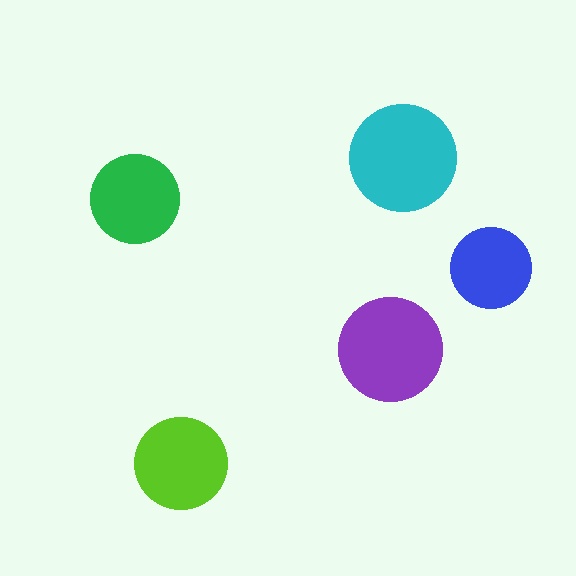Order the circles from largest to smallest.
the cyan one, the purple one, the lime one, the green one, the blue one.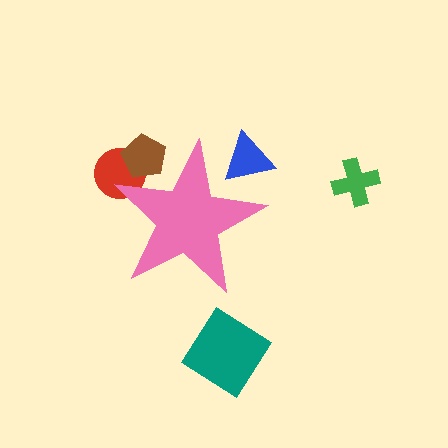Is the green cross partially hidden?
No, the green cross is fully visible.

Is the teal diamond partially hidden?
No, the teal diamond is fully visible.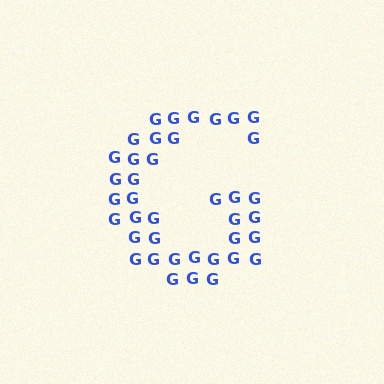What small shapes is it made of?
It is made of small letter G's.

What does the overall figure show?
The overall figure shows the letter G.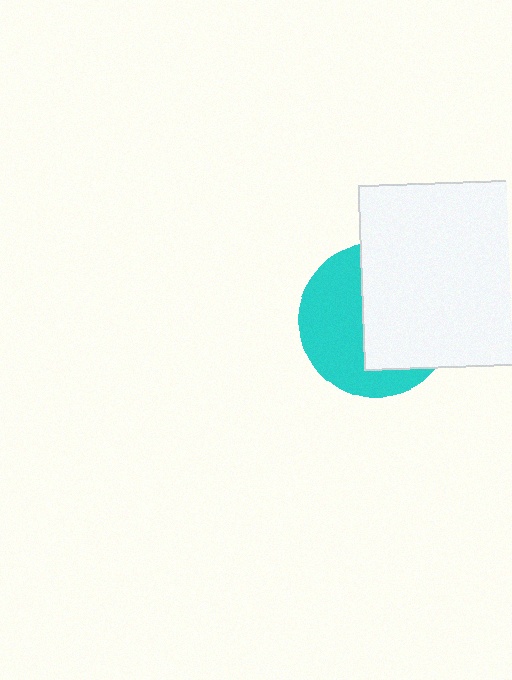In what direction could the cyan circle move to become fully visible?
The cyan circle could move left. That would shift it out from behind the white square entirely.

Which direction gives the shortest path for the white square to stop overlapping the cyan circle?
Moving right gives the shortest separation.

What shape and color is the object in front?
The object in front is a white square.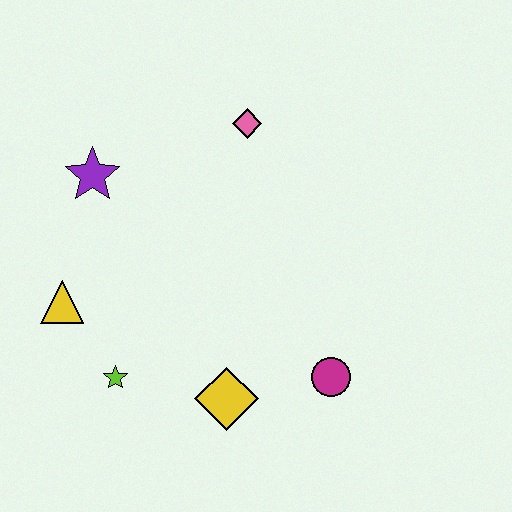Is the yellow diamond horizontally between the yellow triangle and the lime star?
No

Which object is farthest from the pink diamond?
The lime star is farthest from the pink diamond.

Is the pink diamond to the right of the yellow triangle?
Yes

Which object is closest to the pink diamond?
The purple star is closest to the pink diamond.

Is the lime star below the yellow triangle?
Yes